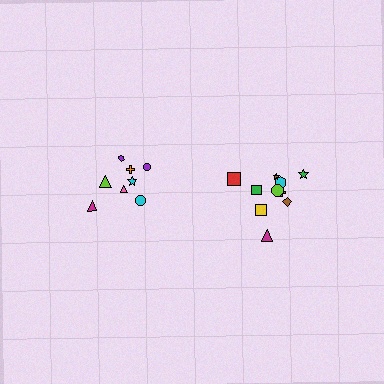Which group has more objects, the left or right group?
The right group.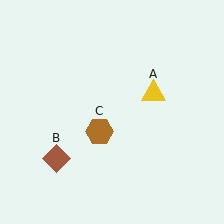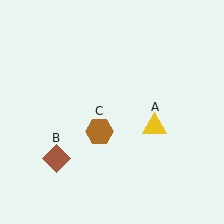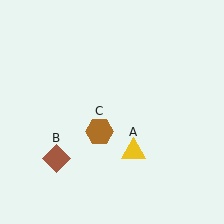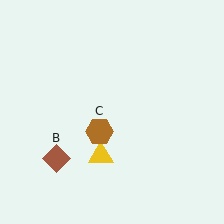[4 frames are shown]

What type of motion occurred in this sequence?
The yellow triangle (object A) rotated clockwise around the center of the scene.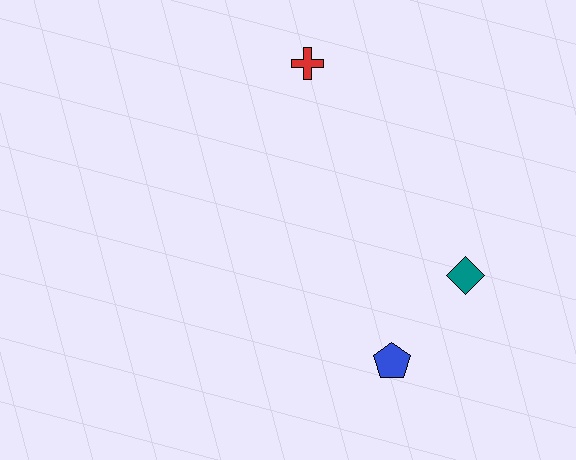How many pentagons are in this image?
There is 1 pentagon.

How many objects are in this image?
There are 3 objects.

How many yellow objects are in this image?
There are no yellow objects.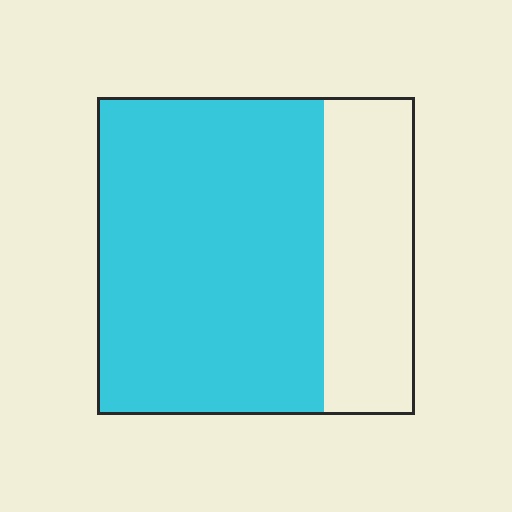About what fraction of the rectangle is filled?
About three quarters (3/4).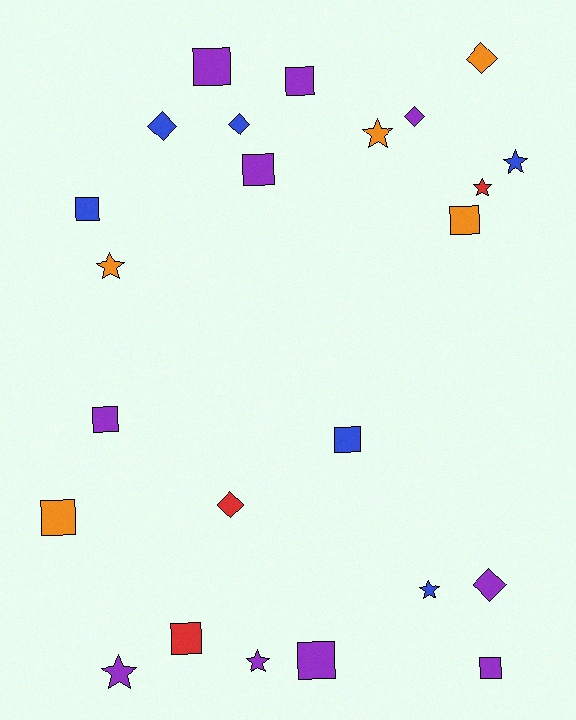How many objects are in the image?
There are 24 objects.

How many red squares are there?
There is 1 red square.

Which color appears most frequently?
Purple, with 10 objects.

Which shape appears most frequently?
Square, with 11 objects.